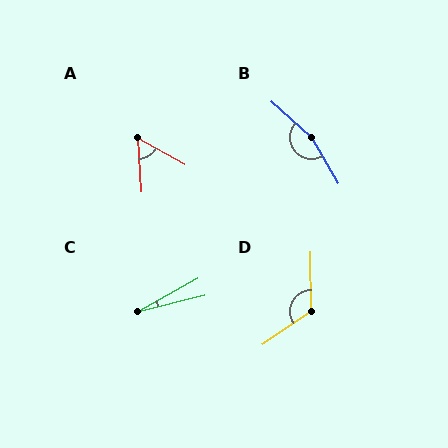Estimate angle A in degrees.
Approximately 57 degrees.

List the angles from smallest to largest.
C (15°), A (57°), D (124°), B (162°).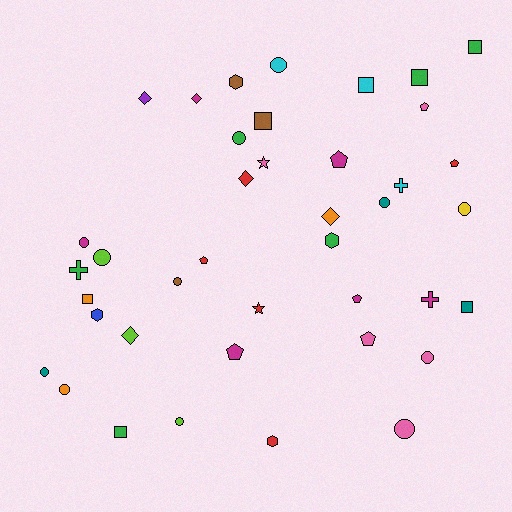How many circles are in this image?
There are 12 circles.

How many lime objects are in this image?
There are 3 lime objects.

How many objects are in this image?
There are 40 objects.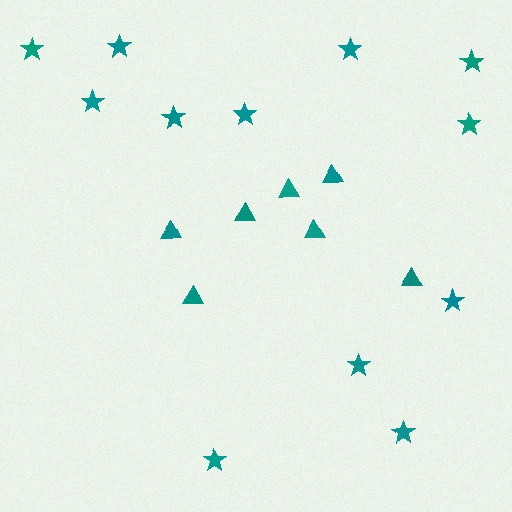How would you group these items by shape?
There are 2 groups: one group of triangles (7) and one group of stars (12).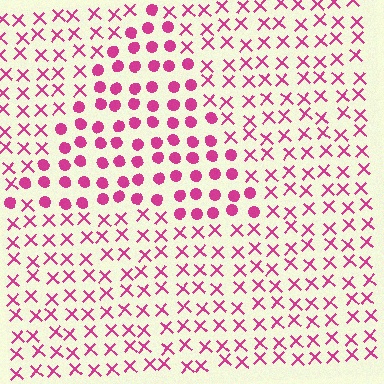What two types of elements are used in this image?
The image uses circles inside the triangle region and X marks outside it.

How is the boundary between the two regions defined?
The boundary is defined by a change in element shape: circles inside vs. X marks outside. All elements share the same color and spacing.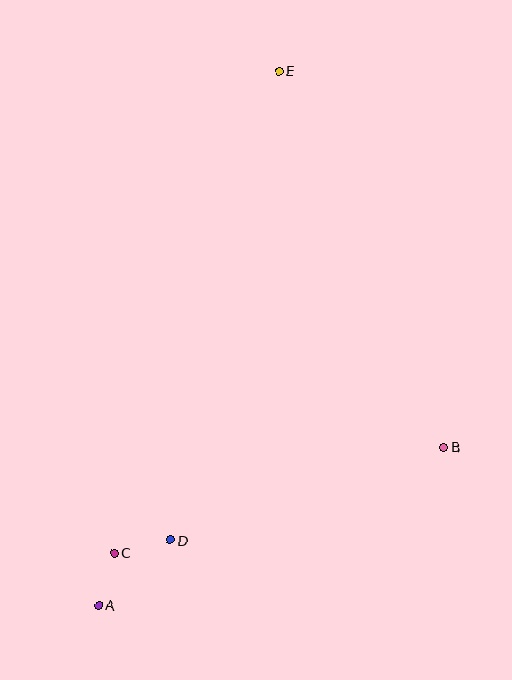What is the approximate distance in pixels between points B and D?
The distance between B and D is approximately 288 pixels.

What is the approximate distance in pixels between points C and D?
The distance between C and D is approximately 57 pixels.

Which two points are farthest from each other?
Points A and E are farthest from each other.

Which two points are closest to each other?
Points A and C are closest to each other.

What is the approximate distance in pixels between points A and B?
The distance between A and B is approximately 379 pixels.